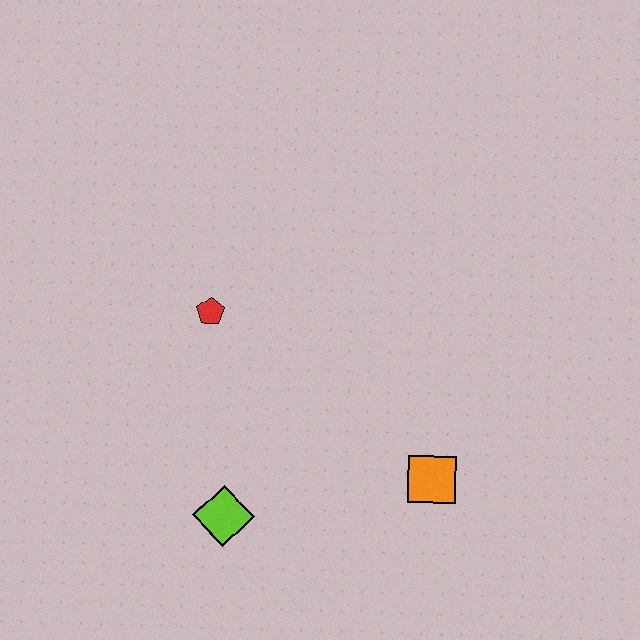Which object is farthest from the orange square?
The red pentagon is farthest from the orange square.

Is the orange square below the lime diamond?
No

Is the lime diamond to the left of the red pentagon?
No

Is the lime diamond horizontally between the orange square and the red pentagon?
Yes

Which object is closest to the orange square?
The lime diamond is closest to the orange square.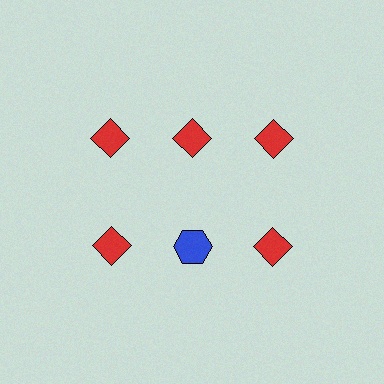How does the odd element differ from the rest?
It differs in both color (blue instead of red) and shape (hexagon instead of diamond).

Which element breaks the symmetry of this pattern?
The blue hexagon in the second row, second from left column breaks the symmetry. All other shapes are red diamonds.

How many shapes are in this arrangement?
There are 6 shapes arranged in a grid pattern.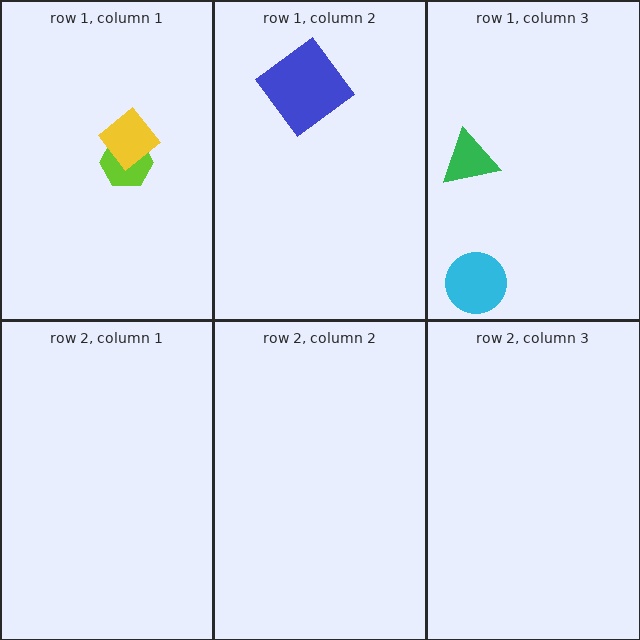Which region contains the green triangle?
The row 1, column 3 region.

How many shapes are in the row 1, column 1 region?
2.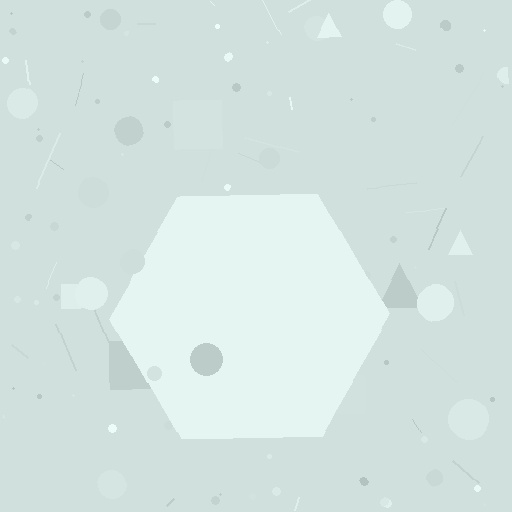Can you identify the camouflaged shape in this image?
The camouflaged shape is a hexagon.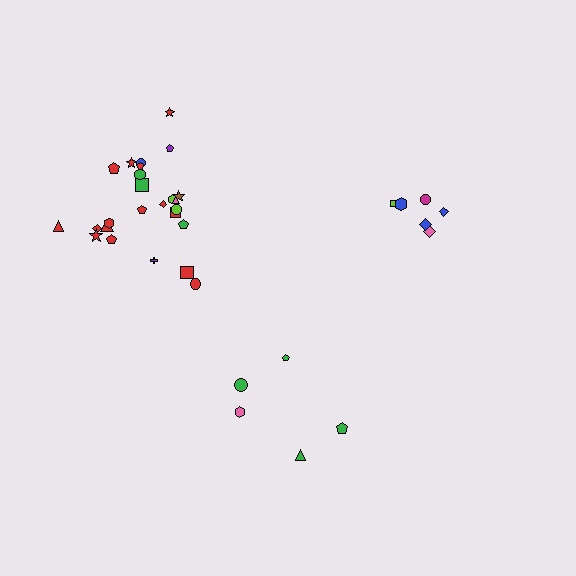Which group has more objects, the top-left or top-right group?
The top-left group.